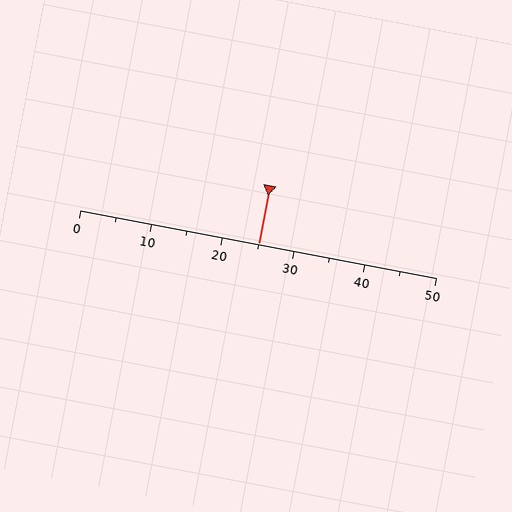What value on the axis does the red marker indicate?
The marker indicates approximately 25.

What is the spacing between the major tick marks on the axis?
The major ticks are spaced 10 apart.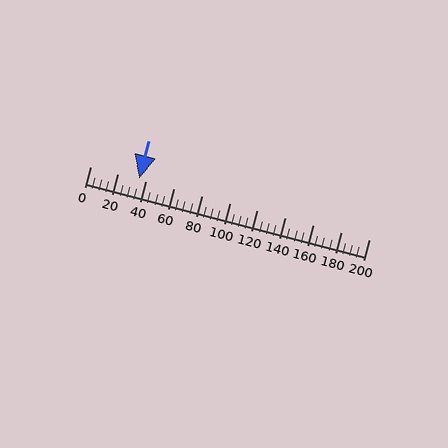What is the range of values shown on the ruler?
The ruler shows values from 0 to 200.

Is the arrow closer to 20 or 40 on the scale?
The arrow is closer to 40.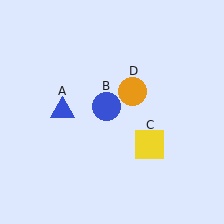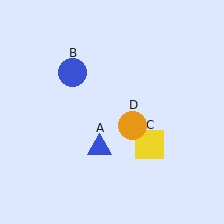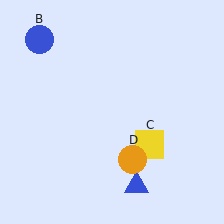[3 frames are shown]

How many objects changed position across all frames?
3 objects changed position: blue triangle (object A), blue circle (object B), orange circle (object D).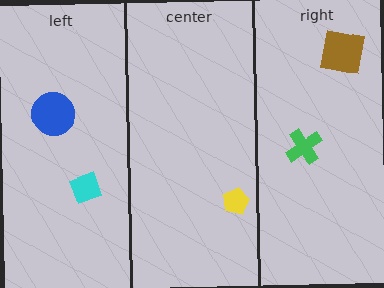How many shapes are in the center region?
1.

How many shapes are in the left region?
2.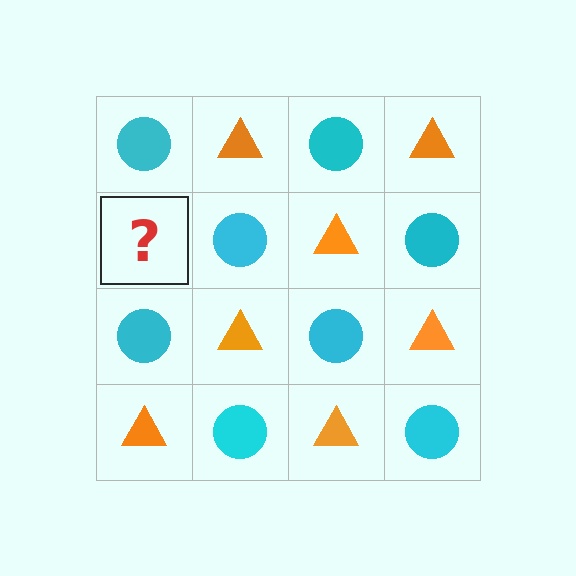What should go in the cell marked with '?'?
The missing cell should contain an orange triangle.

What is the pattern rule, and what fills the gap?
The rule is that it alternates cyan circle and orange triangle in a checkerboard pattern. The gap should be filled with an orange triangle.